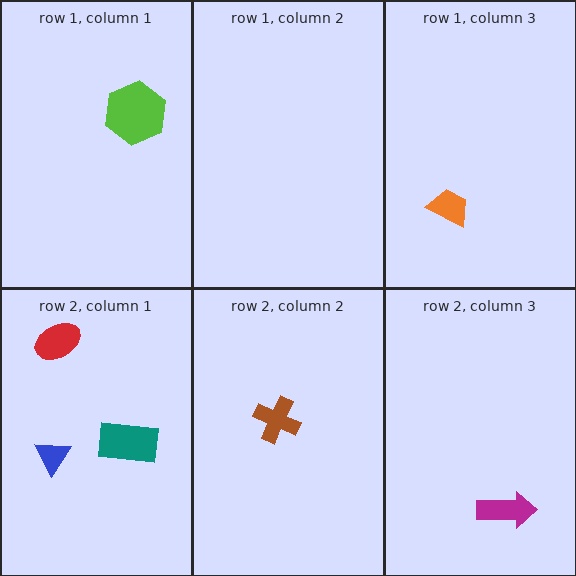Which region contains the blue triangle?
The row 2, column 1 region.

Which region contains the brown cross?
The row 2, column 2 region.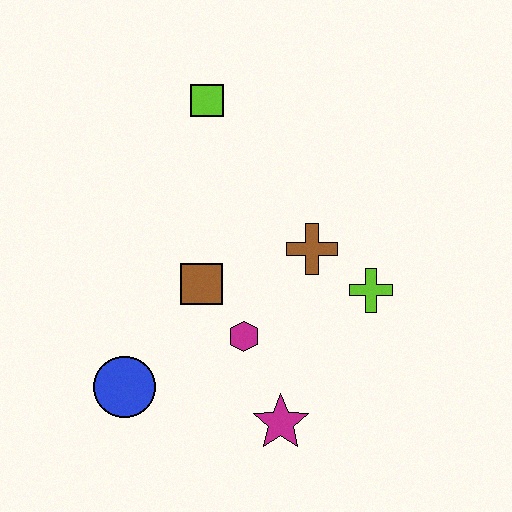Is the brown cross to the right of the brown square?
Yes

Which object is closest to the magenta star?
The magenta hexagon is closest to the magenta star.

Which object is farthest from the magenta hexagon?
The lime square is farthest from the magenta hexagon.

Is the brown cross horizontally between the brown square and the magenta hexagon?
No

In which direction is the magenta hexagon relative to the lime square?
The magenta hexagon is below the lime square.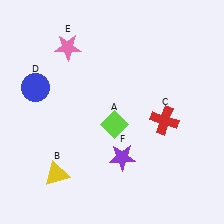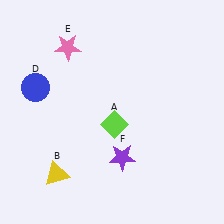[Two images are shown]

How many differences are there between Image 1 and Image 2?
There is 1 difference between the two images.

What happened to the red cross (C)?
The red cross (C) was removed in Image 2. It was in the bottom-right area of Image 1.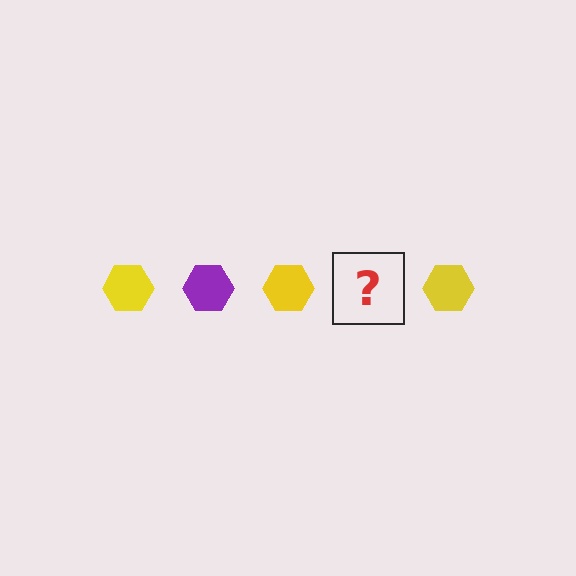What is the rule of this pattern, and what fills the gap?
The rule is that the pattern cycles through yellow, purple hexagons. The gap should be filled with a purple hexagon.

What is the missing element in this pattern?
The missing element is a purple hexagon.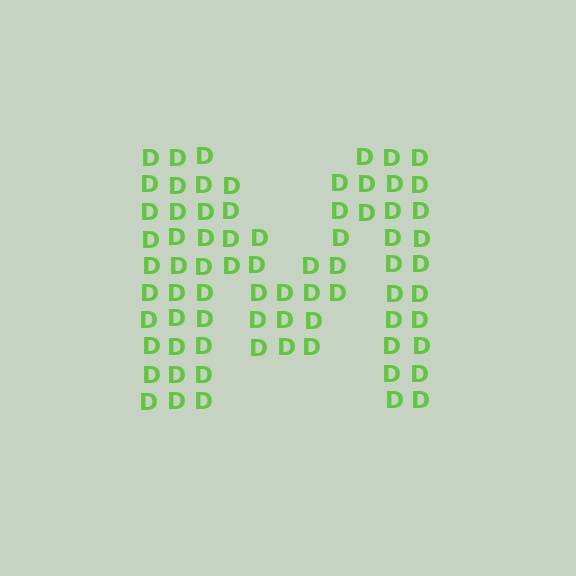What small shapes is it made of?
It is made of small letter D's.